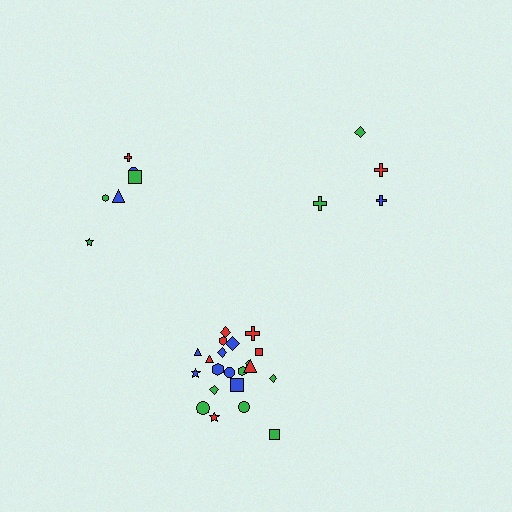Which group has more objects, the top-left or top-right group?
The top-left group.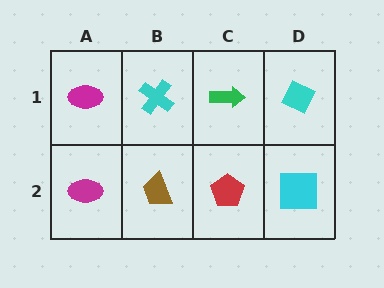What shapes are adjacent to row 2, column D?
A cyan diamond (row 1, column D), a red pentagon (row 2, column C).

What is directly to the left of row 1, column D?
A green arrow.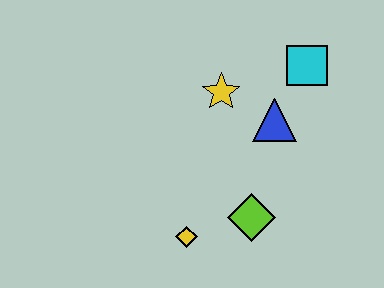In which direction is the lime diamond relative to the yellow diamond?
The lime diamond is to the right of the yellow diamond.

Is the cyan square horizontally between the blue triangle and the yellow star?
No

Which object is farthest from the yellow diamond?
The cyan square is farthest from the yellow diamond.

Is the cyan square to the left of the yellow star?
No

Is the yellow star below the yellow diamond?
No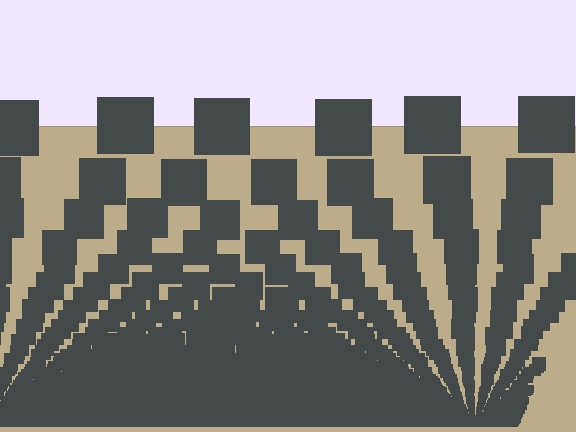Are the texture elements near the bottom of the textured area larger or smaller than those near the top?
Smaller. The gradient is inverted — elements near the bottom are smaller and denser.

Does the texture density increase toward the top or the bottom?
Density increases toward the bottom.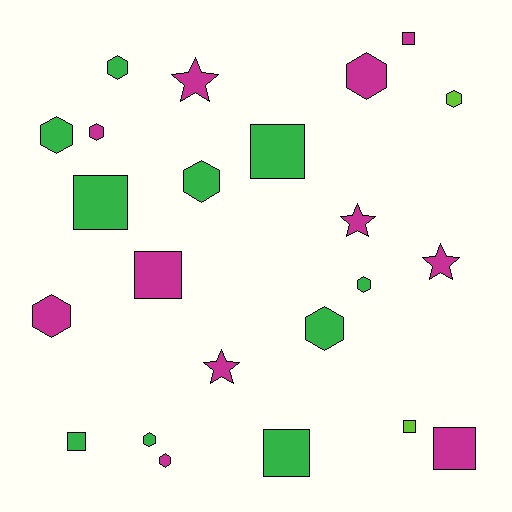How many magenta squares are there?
There are 3 magenta squares.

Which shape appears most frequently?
Hexagon, with 11 objects.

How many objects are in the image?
There are 23 objects.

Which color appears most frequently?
Magenta, with 11 objects.